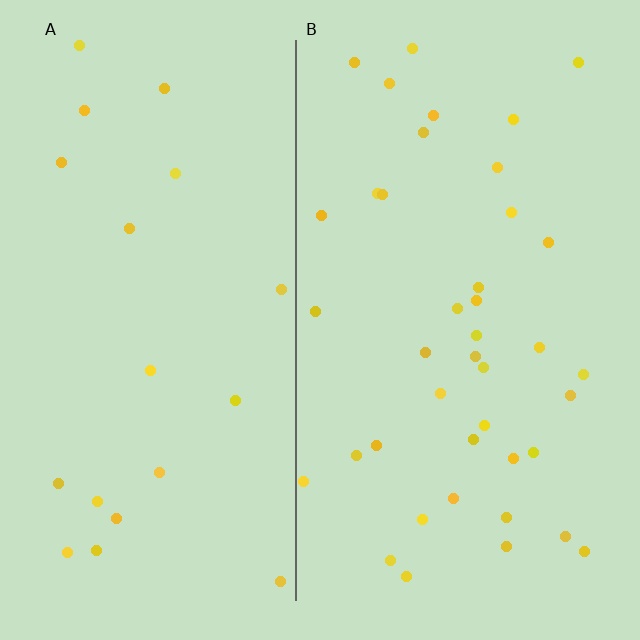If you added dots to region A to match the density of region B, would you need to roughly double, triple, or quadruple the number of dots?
Approximately double.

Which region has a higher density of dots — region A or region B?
B (the right).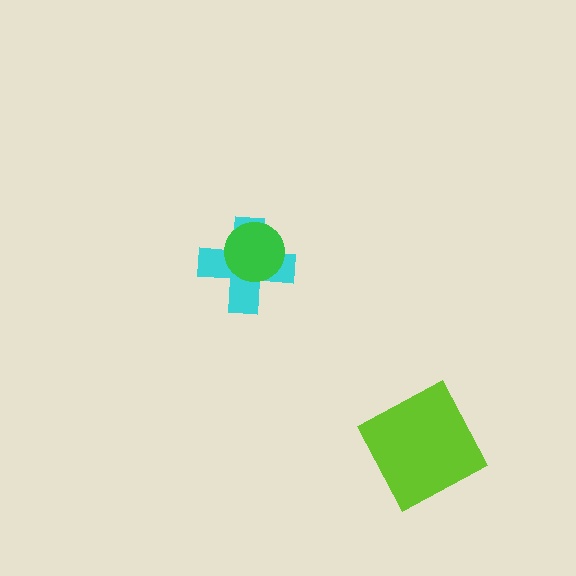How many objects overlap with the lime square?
0 objects overlap with the lime square.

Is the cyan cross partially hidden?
Yes, it is partially covered by another shape.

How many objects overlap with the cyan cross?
1 object overlaps with the cyan cross.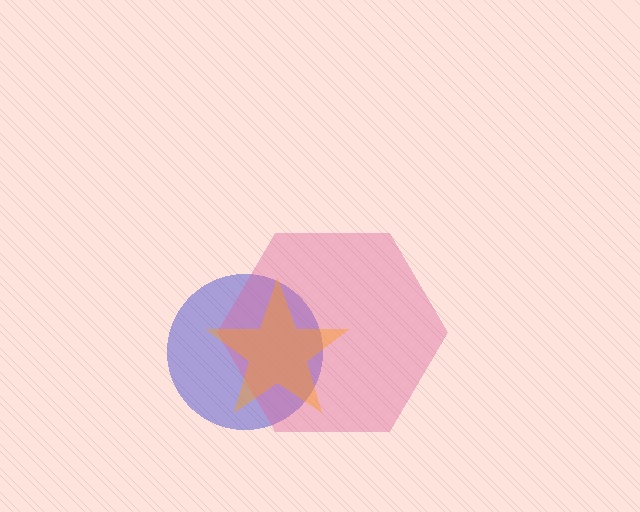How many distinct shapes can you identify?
There are 3 distinct shapes: a blue circle, a pink hexagon, an orange star.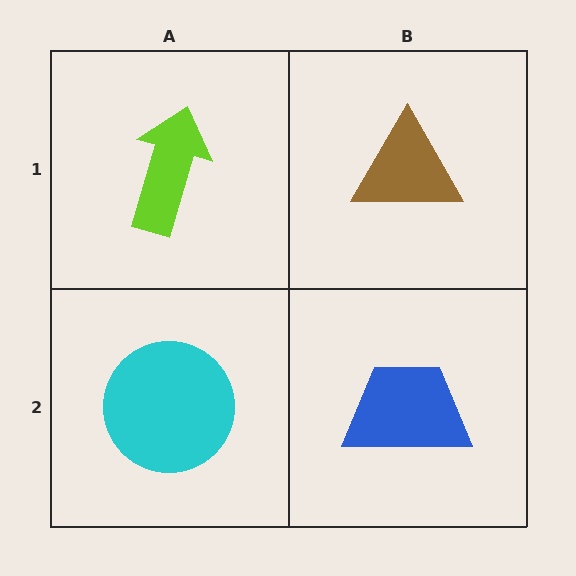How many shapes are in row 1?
2 shapes.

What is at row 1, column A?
A lime arrow.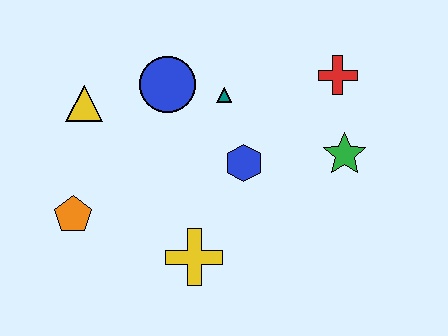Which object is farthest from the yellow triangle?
The green star is farthest from the yellow triangle.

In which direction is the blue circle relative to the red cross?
The blue circle is to the left of the red cross.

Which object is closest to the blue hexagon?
The teal triangle is closest to the blue hexagon.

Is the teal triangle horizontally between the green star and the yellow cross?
Yes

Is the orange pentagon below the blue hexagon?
Yes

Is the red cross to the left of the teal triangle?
No